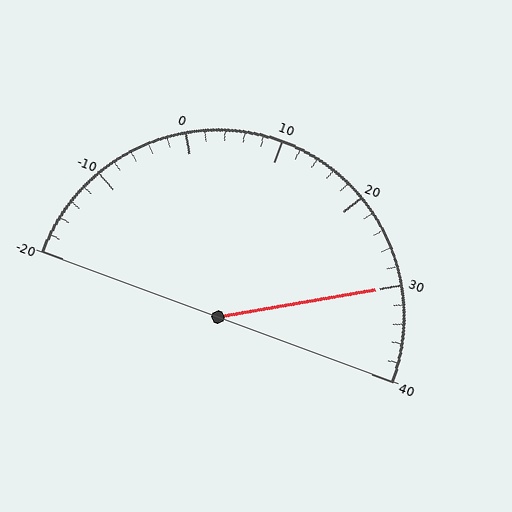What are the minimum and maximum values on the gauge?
The gauge ranges from -20 to 40.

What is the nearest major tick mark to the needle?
The nearest major tick mark is 30.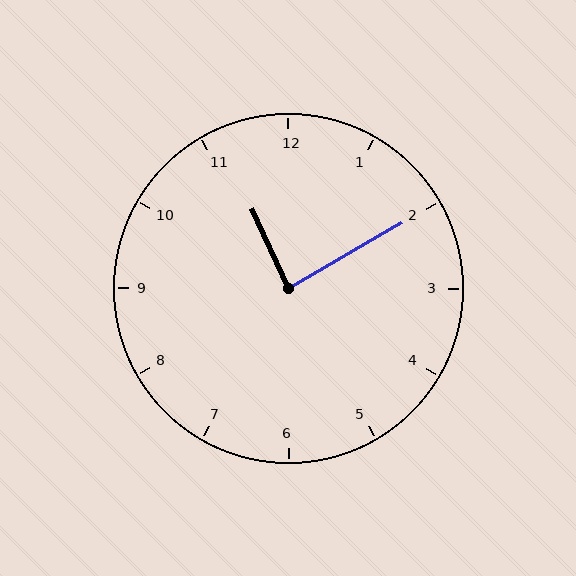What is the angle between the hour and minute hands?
Approximately 85 degrees.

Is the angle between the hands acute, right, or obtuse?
It is right.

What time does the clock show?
11:10.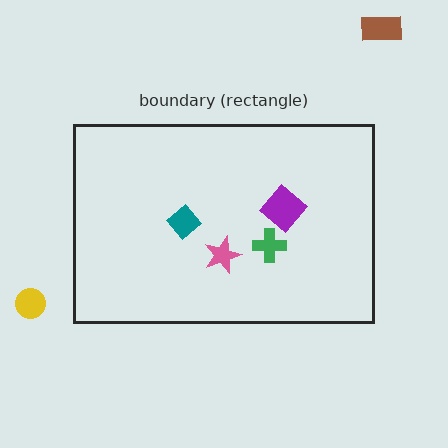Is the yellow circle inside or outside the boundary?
Outside.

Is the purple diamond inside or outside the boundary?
Inside.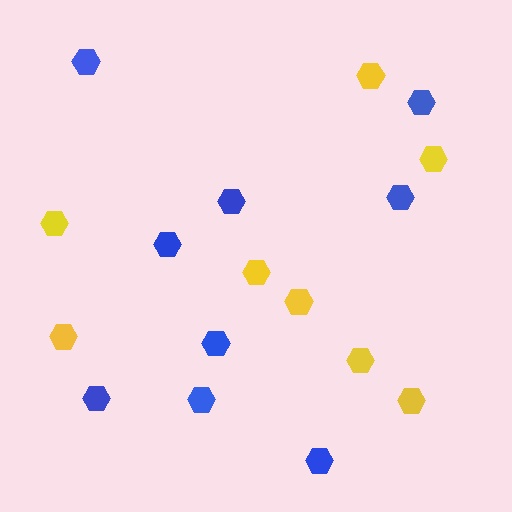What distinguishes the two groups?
There are 2 groups: one group of blue hexagons (9) and one group of yellow hexagons (8).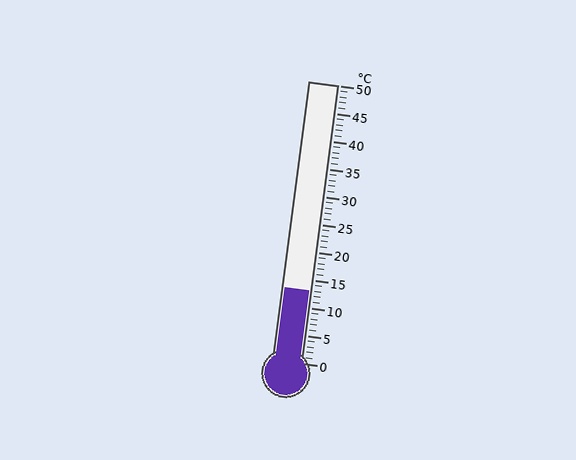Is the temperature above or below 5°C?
The temperature is above 5°C.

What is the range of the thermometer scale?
The thermometer scale ranges from 0°C to 50°C.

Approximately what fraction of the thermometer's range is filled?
The thermometer is filled to approximately 25% of its range.